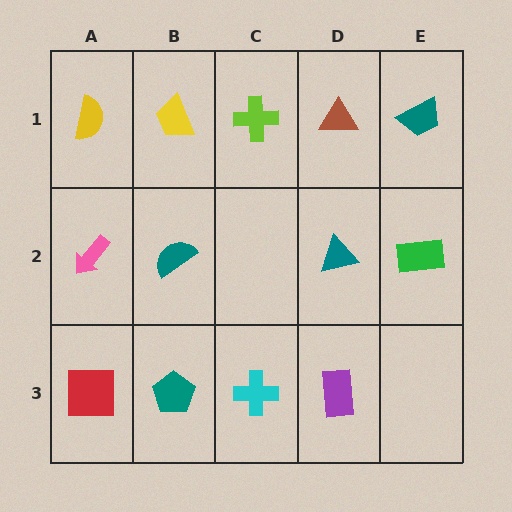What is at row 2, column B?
A teal semicircle.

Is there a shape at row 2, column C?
No, that cell is empty.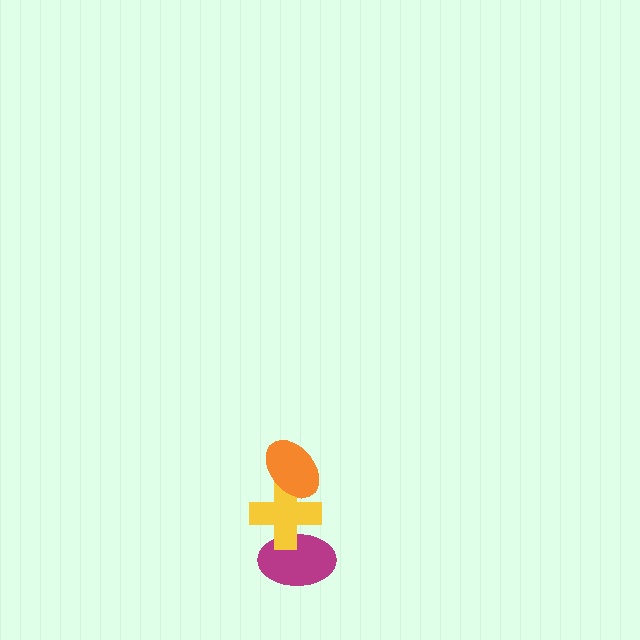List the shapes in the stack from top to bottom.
From top to bottom: the orange ellipse, the yellow cross, the magenta ellipse.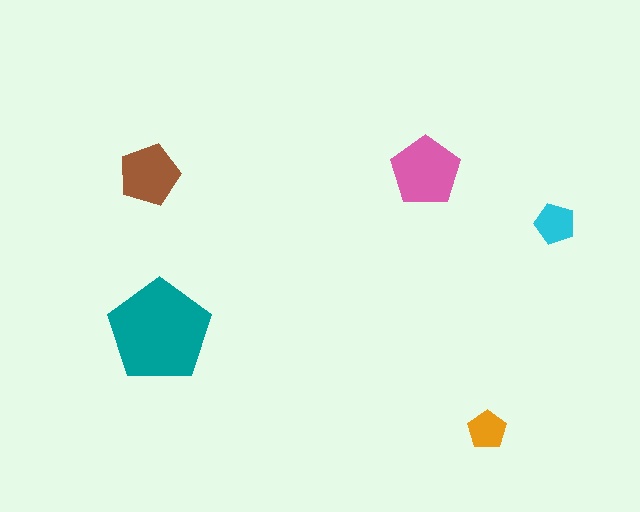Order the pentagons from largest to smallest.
the teal one, the pink one, the brown one, the cyan one, the orange one.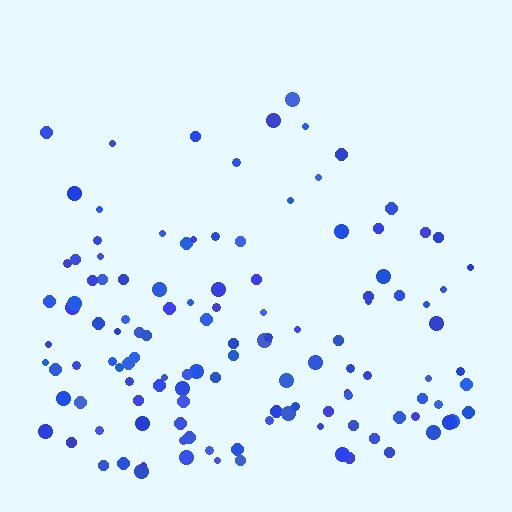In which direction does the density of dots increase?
From top to bottom, with the bottom side densest.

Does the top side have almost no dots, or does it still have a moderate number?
Still a moderate number, just noticeably fewer than the bottom.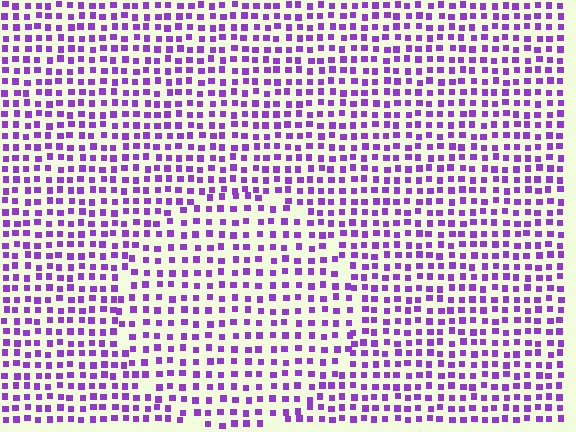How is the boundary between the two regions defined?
The boundary is defined by a change in element density (approximately 1.4x ratio). All elements are the same color, size, and shape.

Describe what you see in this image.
The image contains small purple elements arranged at two different densities. A circle-shaped region is visible where the elements are less densely packed than the surrounding area.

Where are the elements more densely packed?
The elements are more densely packed outside the circle boundary.